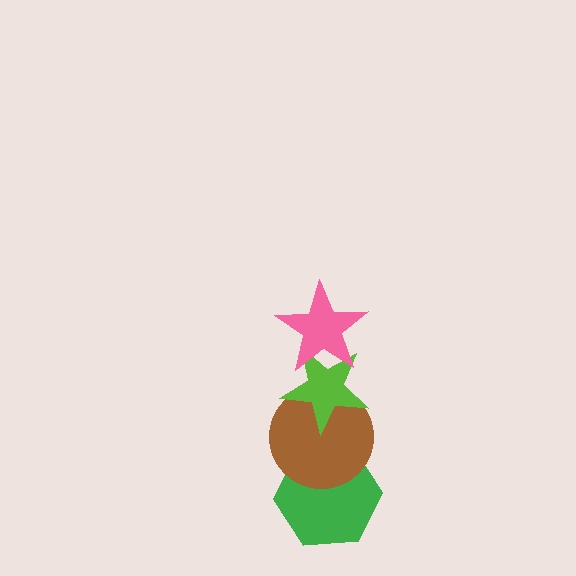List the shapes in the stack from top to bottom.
From top to bottom: the pink star, the lime star, the brown circle, the green hexagon.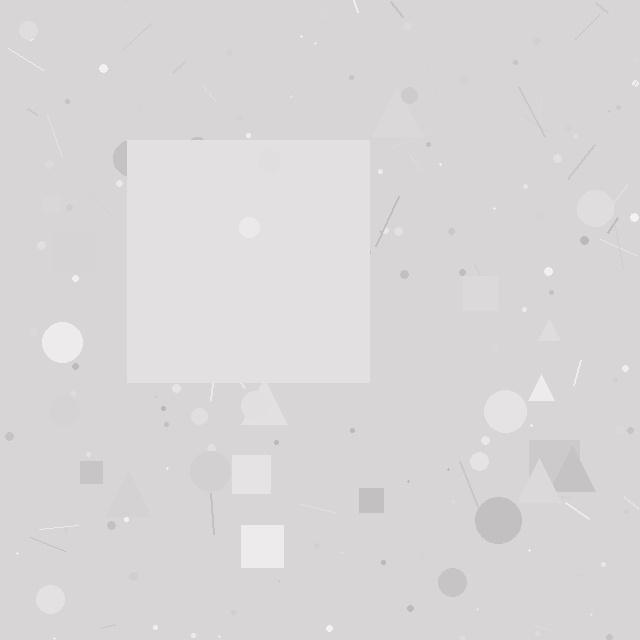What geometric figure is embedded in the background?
A square is embedded in the background.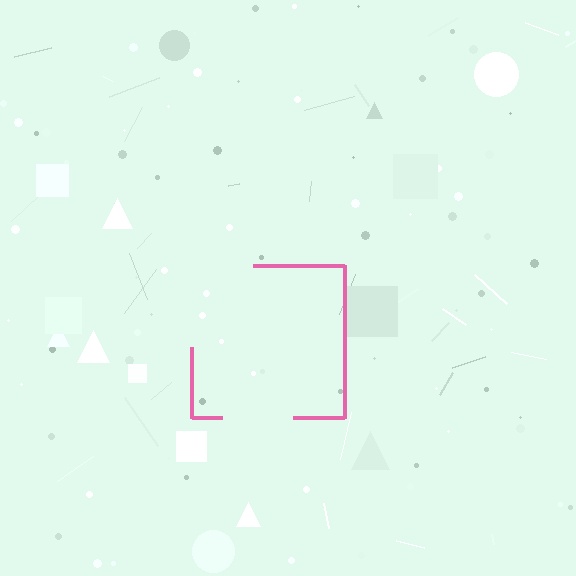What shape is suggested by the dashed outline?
The dashed outline suggests a square.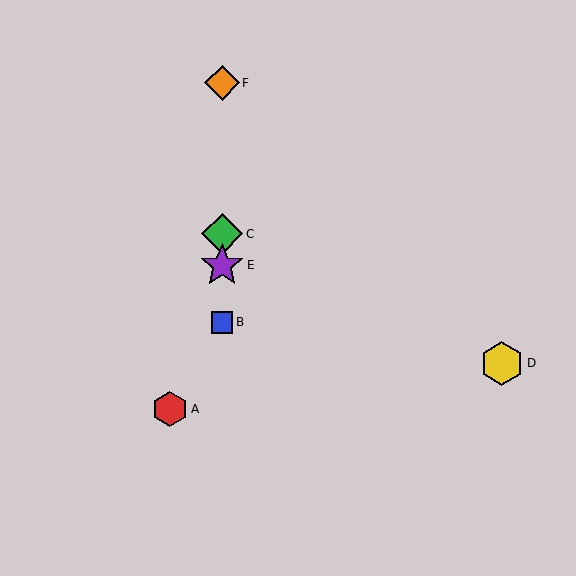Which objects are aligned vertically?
Objects B, C, E, F are aligned vertically.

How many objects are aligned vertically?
4 objects (B, C, E, F) are aligned vertically.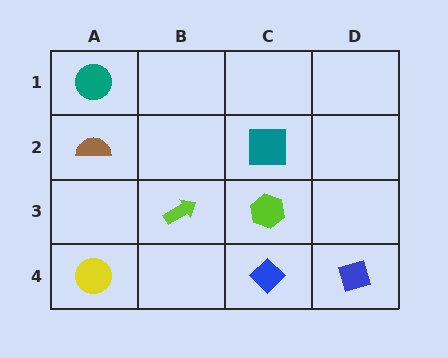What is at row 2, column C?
A teal square.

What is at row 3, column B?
A lime arrow.